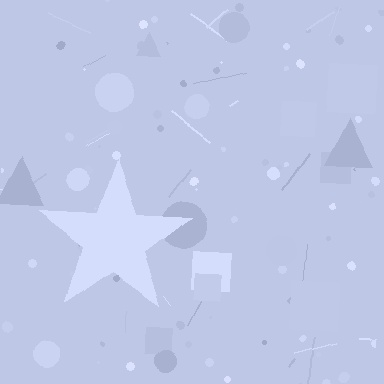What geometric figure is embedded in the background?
A star is embedded in the background.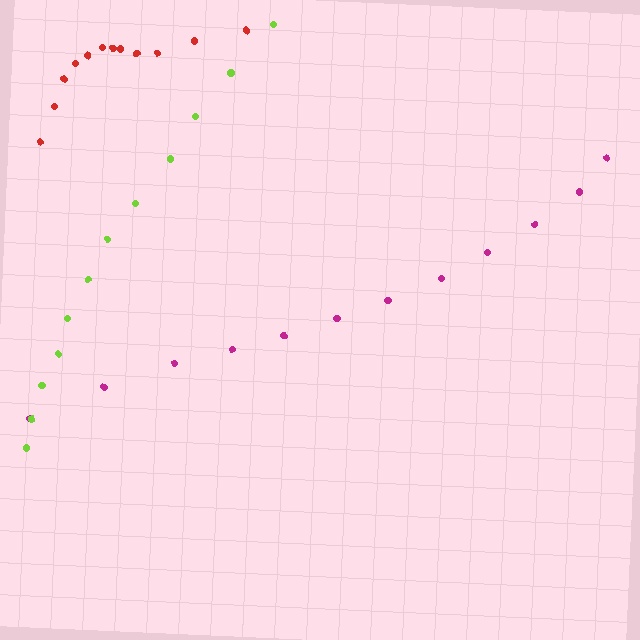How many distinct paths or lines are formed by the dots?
There are 3 distinct paths.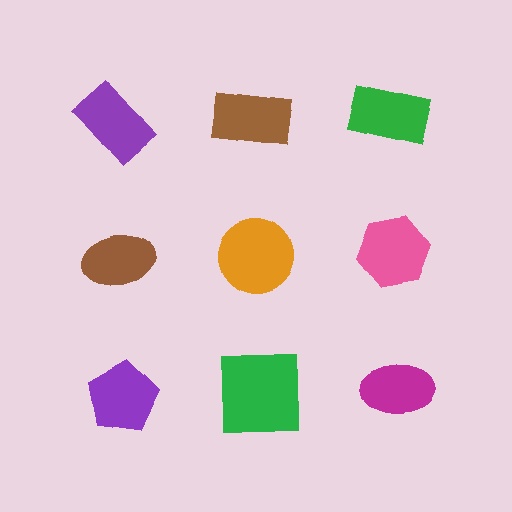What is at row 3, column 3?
A magenta ellipse.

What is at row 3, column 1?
A purple pentagon.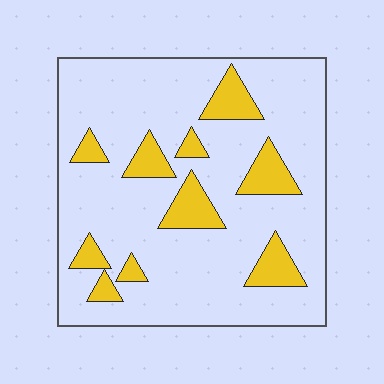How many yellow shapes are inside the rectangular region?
10.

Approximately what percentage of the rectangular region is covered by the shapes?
Approximately 15%.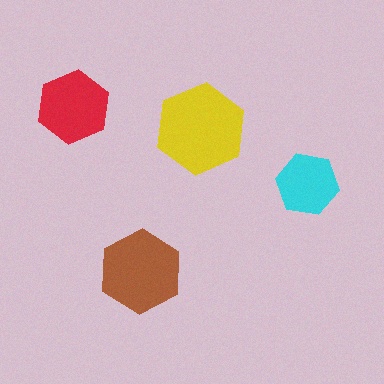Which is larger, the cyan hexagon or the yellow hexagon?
The yellow one.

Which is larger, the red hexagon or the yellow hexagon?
The yellow one.